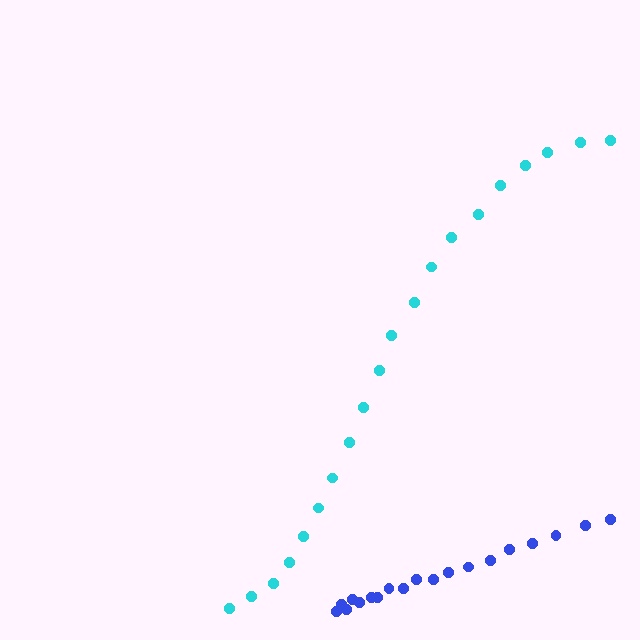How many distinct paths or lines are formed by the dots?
There are 2 distinct paths.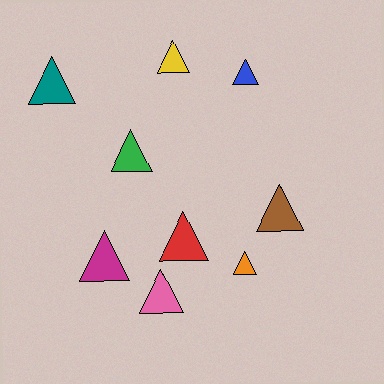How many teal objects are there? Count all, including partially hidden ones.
There is 1 teal object.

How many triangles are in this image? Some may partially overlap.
There are 9 triangles.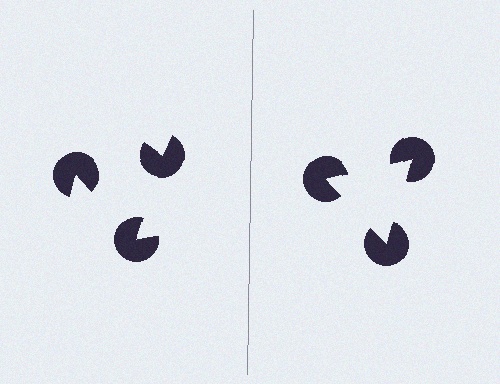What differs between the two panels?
The pac-man discs are positioned identically on both sides; only the wedge orientations differ. On the right they align to a triangle; on the left they are misaligned.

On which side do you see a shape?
An illusory triangle appears on the right side. On the left side the wedge cuts are rotated, so no coherent shape forms.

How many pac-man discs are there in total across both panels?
6 — 3 on each side.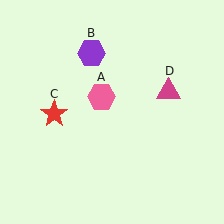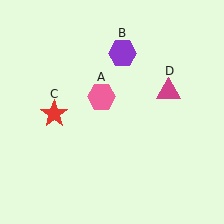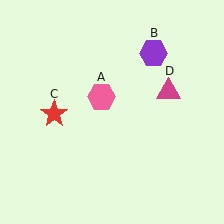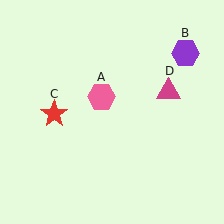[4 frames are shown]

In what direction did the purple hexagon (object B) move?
The purple hexagon (object B) moved right.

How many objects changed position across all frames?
1 object changed position: purple hexagon (object B).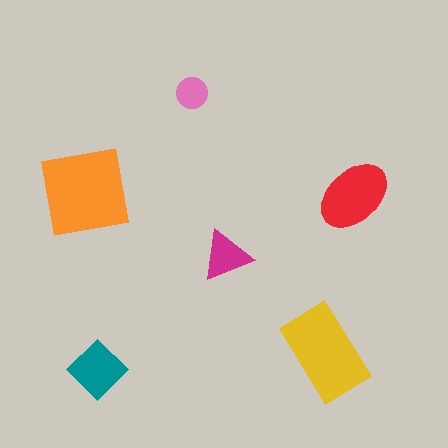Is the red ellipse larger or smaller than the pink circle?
Larger.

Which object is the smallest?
The pink circle.